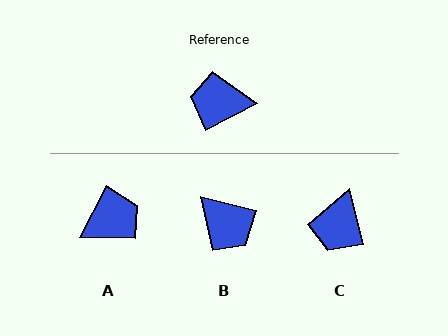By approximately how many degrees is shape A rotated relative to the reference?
Approximately 145 degrees clockwise.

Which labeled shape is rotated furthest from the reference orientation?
A, about 145 degrees away.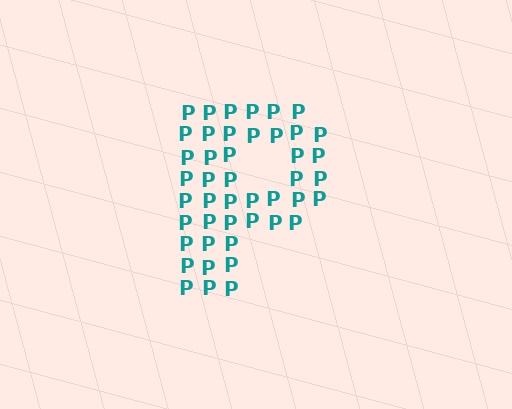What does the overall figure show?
The overall figure shows the letter P.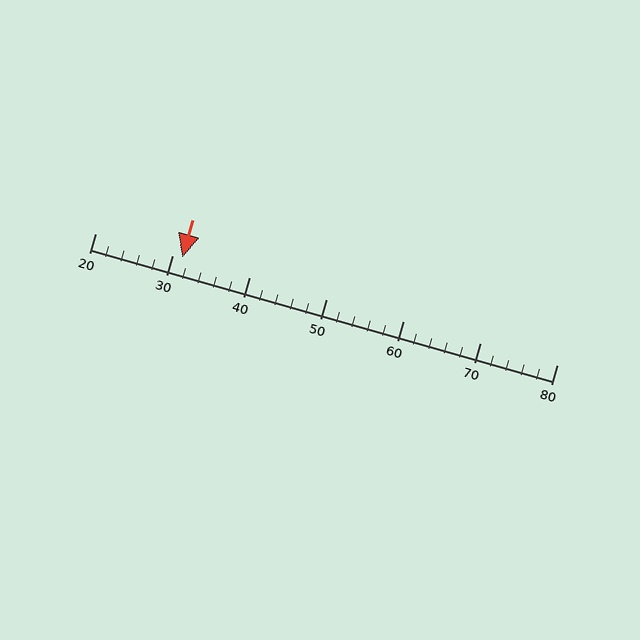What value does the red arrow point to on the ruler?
The red arrow points to approximately 31.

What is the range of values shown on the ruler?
The ruler shows values from 20 to 80.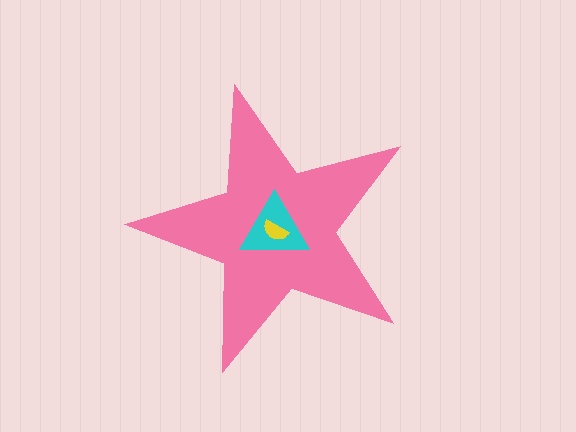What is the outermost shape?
The pink star.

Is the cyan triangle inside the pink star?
Yes.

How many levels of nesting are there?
3.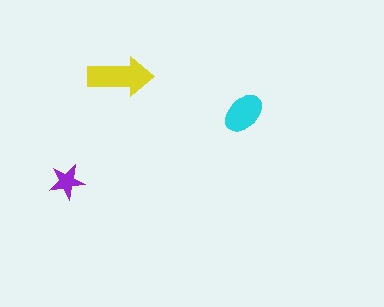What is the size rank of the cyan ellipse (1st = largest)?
2nd.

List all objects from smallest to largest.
The purple star, the cyan ellipse, the yellow arrow.